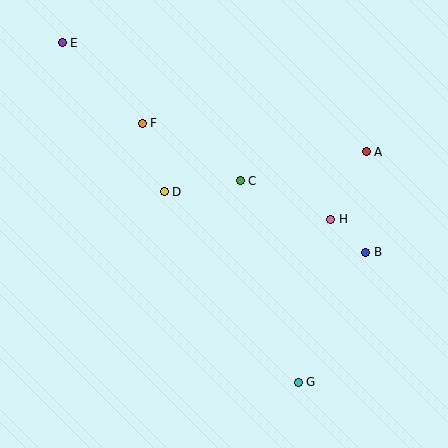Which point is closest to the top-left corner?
Point E is closest to the top-left corner.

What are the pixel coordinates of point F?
Point F is at (142, 123).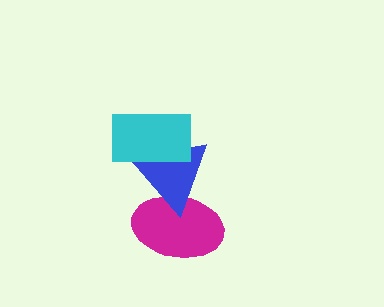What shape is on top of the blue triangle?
The cyan rectangle is on top of the blue triangle.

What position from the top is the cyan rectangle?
The cyan rectangle is 1st from the top.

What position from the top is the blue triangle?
The blue triangle is 2nd from the top.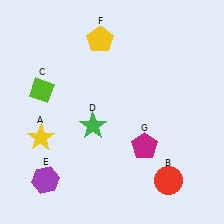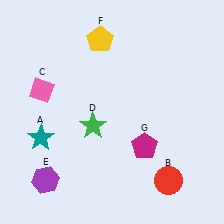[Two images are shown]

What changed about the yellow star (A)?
In Image 1, A is yellow. In Image 2, it changed to teal.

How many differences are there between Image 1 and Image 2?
There are 2 differences between the two images.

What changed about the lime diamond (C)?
In Image 1, C is lime. In Image 2, it changed to pink.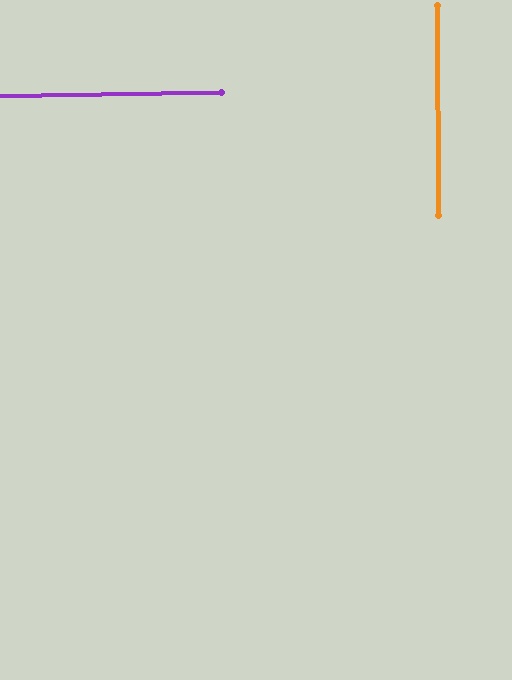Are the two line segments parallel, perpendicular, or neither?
Perpendicular — they meet at approximately 89°.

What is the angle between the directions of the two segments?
Approximately 89 degrees.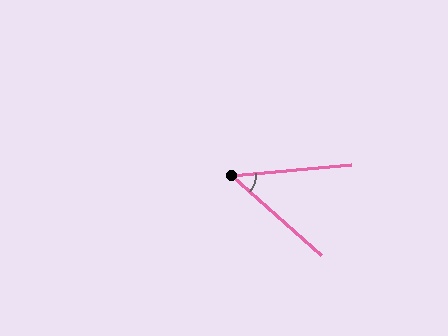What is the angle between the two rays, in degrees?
Approximately 47 degrees.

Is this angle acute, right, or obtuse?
It is acute.